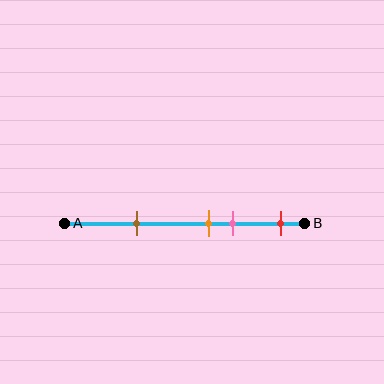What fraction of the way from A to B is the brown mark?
The brown mark is approximately 30% (0.3) of the way from A to B.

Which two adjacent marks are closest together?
The orange and pink marks are the closest adjacent pair.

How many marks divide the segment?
There are 4 marks dividing the segment.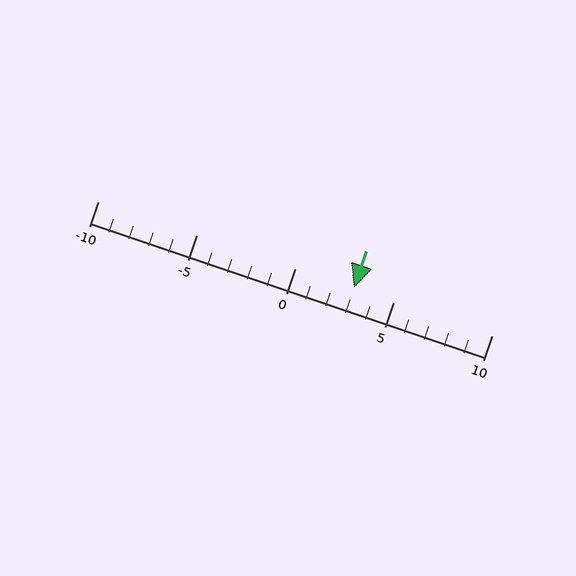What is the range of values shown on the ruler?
The ruler shows values from -10 to 10.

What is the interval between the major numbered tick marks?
The major tick marks are spaced 5 units apart.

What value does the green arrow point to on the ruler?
The green arrow points to approximately 3.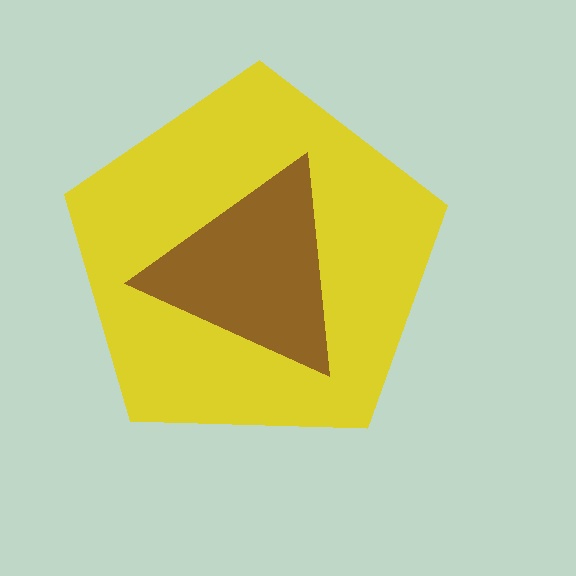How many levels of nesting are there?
2.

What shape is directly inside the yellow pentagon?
The brown triangle.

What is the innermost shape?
The brown triangle.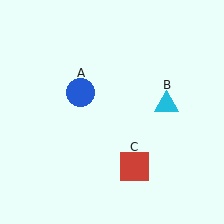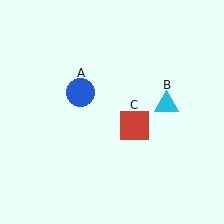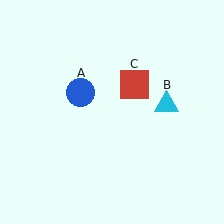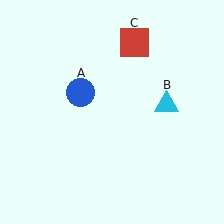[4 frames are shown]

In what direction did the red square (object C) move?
The red square (object C) moved up.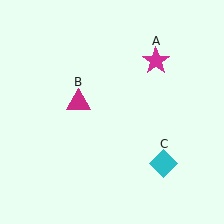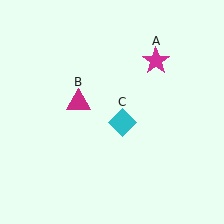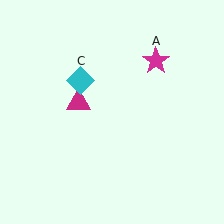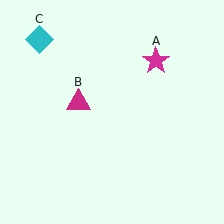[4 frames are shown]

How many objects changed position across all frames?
1 object changed position: cyan diamond (object C).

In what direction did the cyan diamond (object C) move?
The cyan diamond (object C) moved up and to the left.